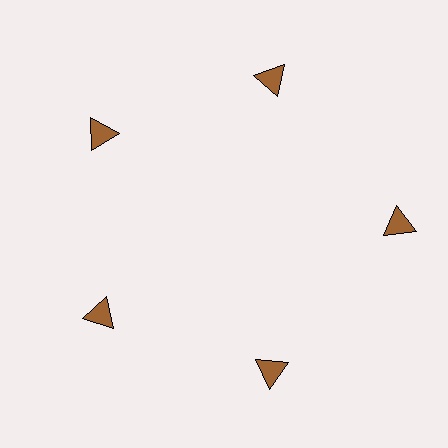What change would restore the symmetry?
The symmetry would be restored by moving it inward, back onto the ring so that all 5 triangles sit at equal angles and equal distance from the center.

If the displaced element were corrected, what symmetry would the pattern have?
It would have 5-fold rotational symmetry — the pattern would map onto itself every 72 degrees.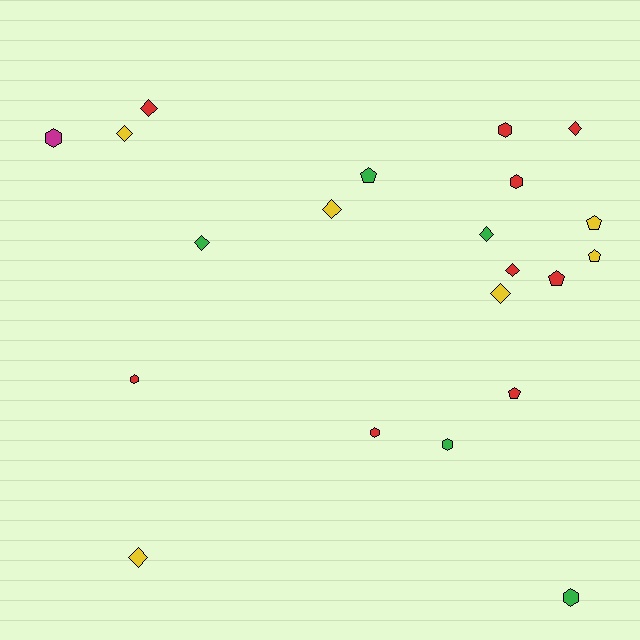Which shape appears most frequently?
Diamond, with 9 objects.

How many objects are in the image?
There are 21 objects.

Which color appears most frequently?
Red, with 9 objects.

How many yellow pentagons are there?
There are 2 yellow pentagons.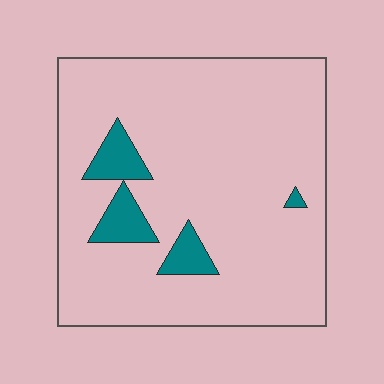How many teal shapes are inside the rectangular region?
4.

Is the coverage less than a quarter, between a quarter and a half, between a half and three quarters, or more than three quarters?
Less than a quarter.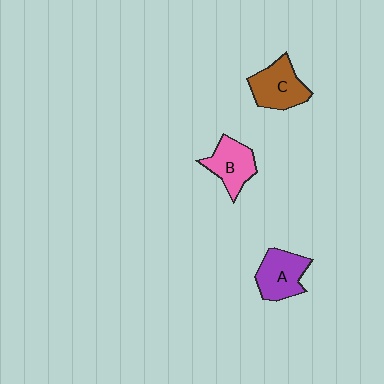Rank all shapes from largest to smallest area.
From largest to smallest: C (brown), A (purple), B (pink).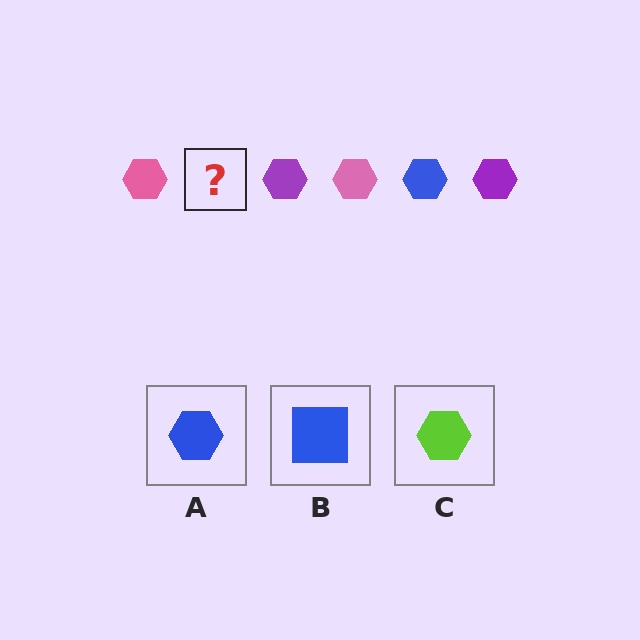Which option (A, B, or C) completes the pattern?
A.